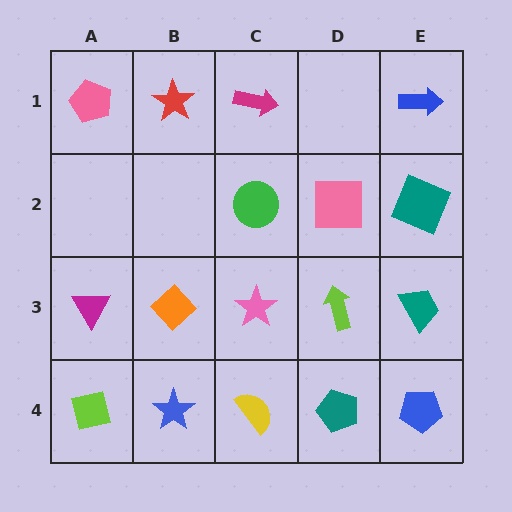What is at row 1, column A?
A pink pentagon.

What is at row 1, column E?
A blue arrow.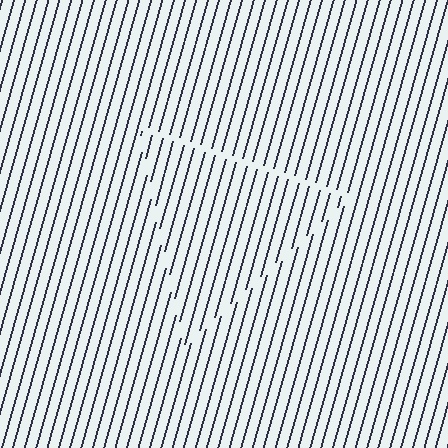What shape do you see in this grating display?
An illusory triangle. The interior of the shape contains the same grating, shifted by half a period — the contour is defined by the phase discontinuity where line-ends from the inner and outer gratings abut.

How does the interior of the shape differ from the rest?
The interior of the shape contains the same grating, shifted by half a period — the contour is defined by the phase discontinuity where line-ends from the inner and outer gratings abut.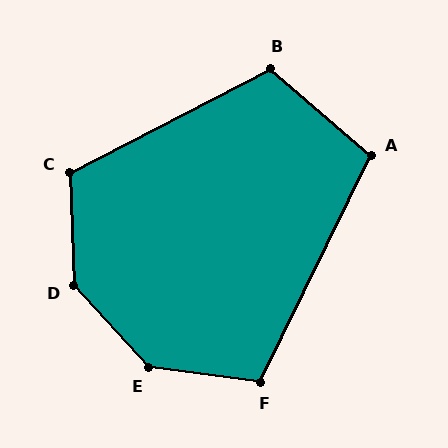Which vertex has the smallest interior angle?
A, at approximately 105 degrees.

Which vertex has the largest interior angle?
E, at approximately 140 degrees.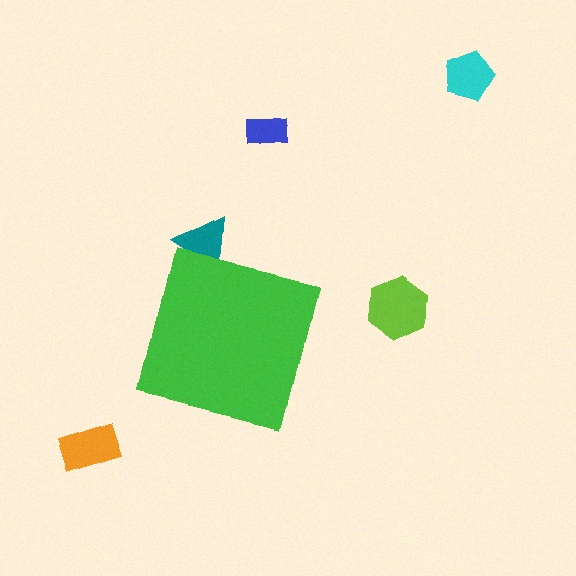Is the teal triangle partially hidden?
Yes, the teal triangle is partially hidden behind the green square.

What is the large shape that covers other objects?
A green square.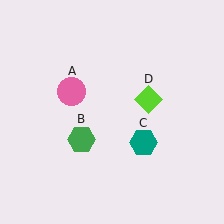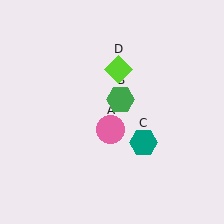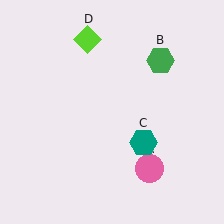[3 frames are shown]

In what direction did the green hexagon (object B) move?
The green hexagon (object B) moved up and to the right.